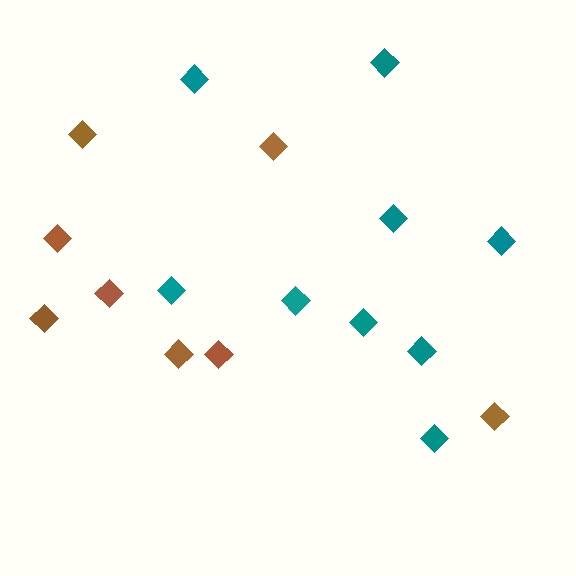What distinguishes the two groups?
There are 2 groups: one group of brown diamonds (8) and one group of teal diamonds (9).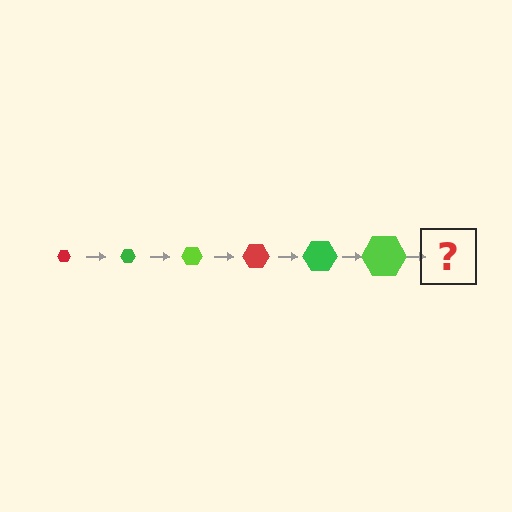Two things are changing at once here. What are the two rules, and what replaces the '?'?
The two rules are that the hexagon grows larger each step and the color cycles through red, green, and lime. The '?' should be a red hexagon, larger than the previous one.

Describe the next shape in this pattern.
It should be a red hexagon, larger than the previous one.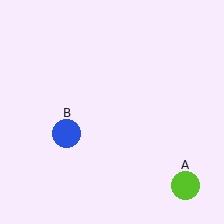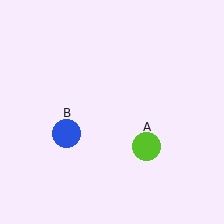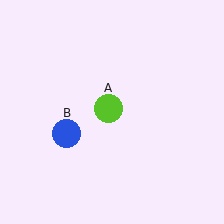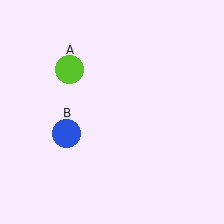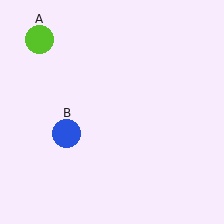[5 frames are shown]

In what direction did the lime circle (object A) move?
The lime circle (object A) moved up and to the left.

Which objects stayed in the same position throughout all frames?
Blue circle (object B) remained stationary.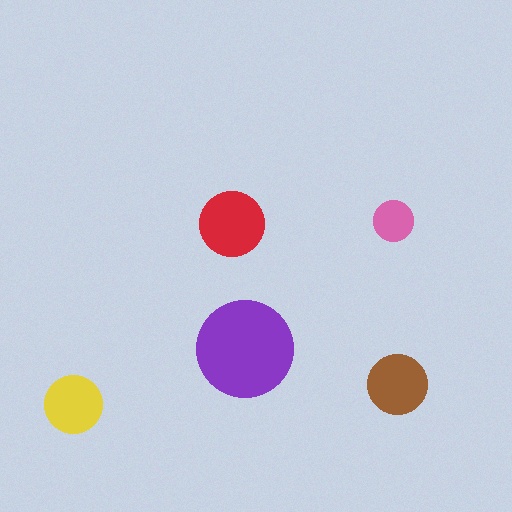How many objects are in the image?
There are 5 objects in the image.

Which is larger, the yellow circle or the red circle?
The red one.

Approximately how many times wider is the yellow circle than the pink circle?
About 1.5 times wider.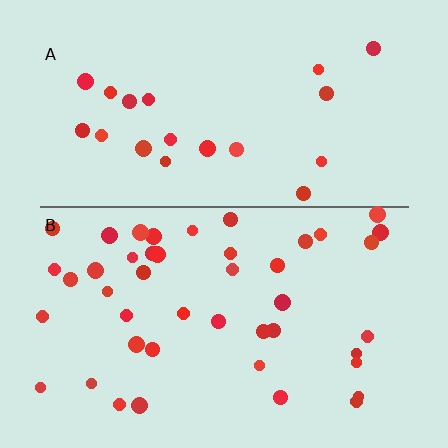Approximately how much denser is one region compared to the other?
Approximately 2.2× — region B over region A.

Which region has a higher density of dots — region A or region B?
B (the bottom).